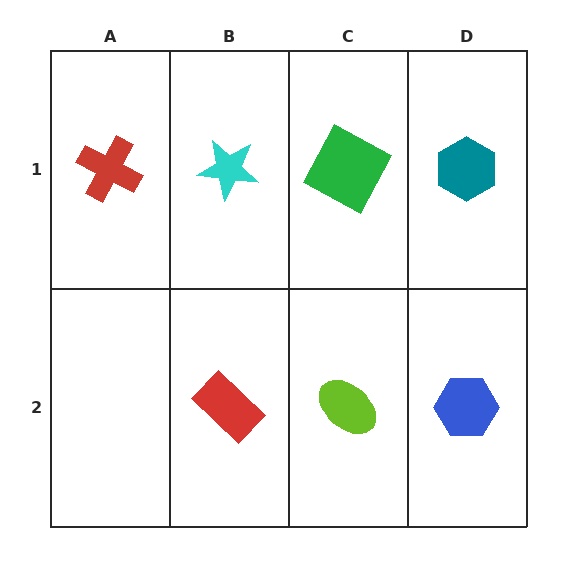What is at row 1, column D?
A teal hexagon.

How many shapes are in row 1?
4 shapes.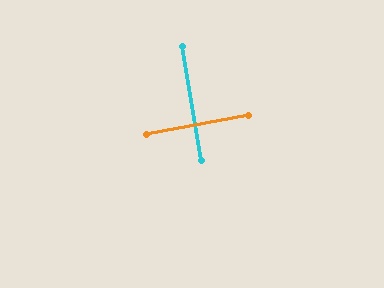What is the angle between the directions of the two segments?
Approximately 89 degrees.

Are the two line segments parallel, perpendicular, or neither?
Perpendicular — they meet at approximately 89°.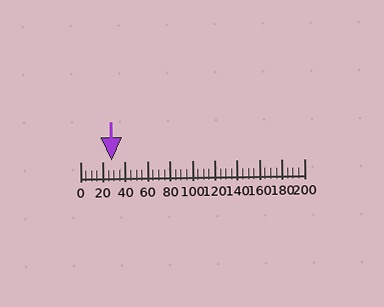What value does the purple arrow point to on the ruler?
The purple arrow points to approximately 28.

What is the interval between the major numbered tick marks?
The major tick marks are spaced 20 units apart.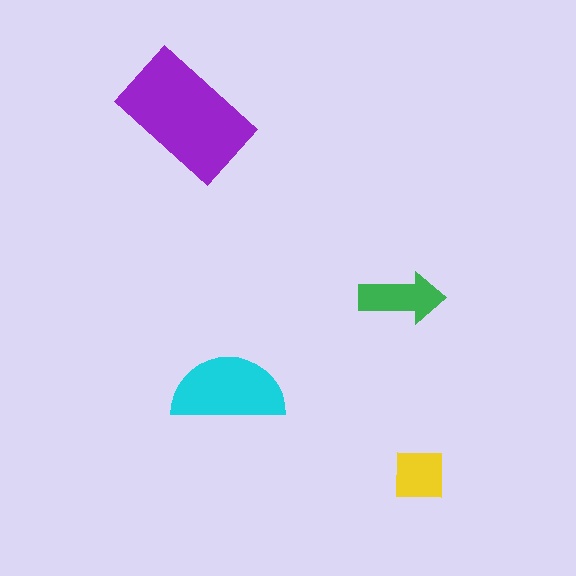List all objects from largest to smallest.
The purple rectangle, the cyan semicircle, the green arrow, the yellow square.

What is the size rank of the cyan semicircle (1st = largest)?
2nd.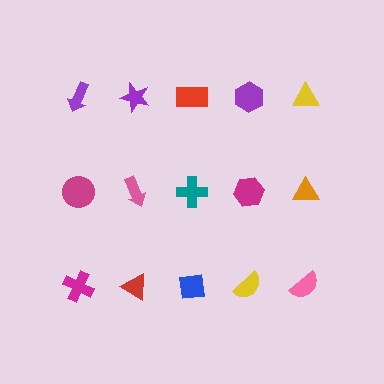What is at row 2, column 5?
An orange triangle.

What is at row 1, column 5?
A yellow triangle.